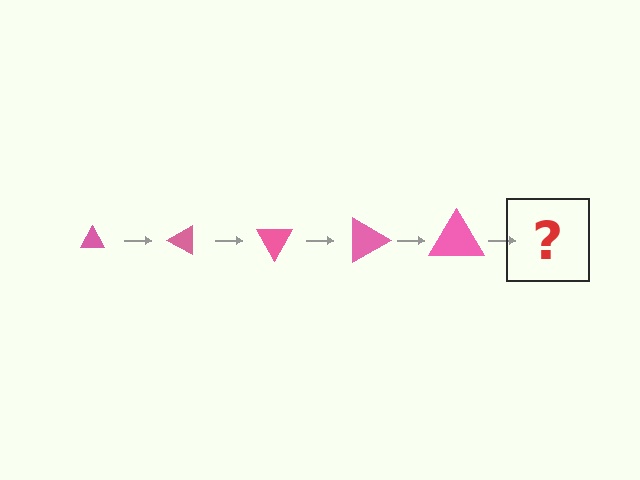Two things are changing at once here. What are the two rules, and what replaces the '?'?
The two rules are that the triangle grows larger each step and it rotates 30 degrees each step. The '?' should be a triangle, larger than the previous one and rotated 150 degrees from the start.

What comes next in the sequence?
The next element should be a triangle, larger than the previous one and rotated 150 degrees from the start.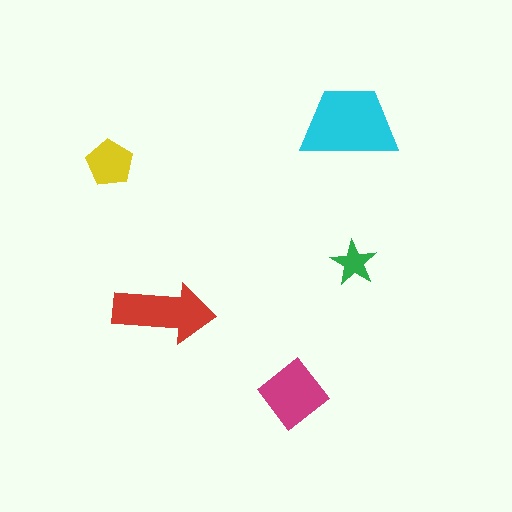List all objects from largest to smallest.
The cyan trapezoid, the red arrow, the magenta diamond, the yellow pentagon, the green star.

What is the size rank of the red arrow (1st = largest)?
2nd.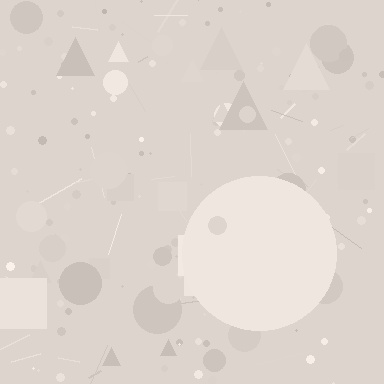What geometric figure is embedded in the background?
A circle is embedded in the background.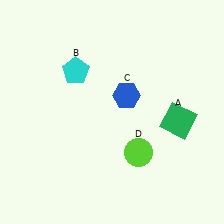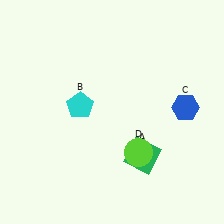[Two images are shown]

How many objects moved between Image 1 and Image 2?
3 objects moved between the two images.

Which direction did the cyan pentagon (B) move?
The cyan pentagon (B) moved down.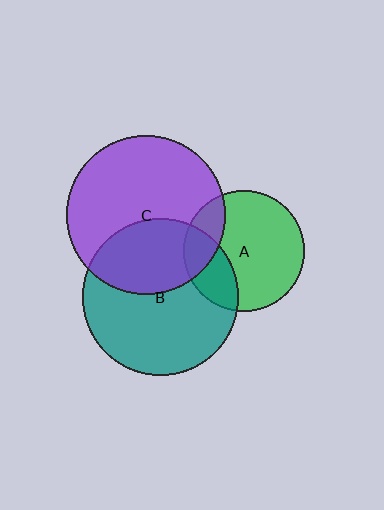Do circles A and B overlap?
Yes.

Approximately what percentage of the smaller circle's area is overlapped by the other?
Approximately 25%.